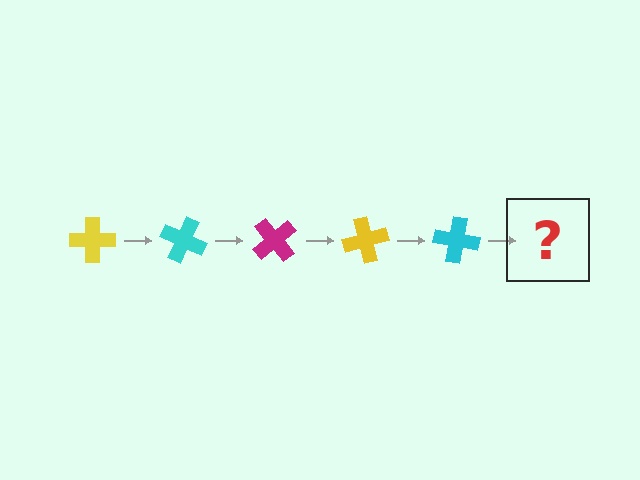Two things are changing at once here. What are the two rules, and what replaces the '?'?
The two rules are that it rotates 25 degrees each step and the color cycles through yellow, cyan, and magenta. The '?' should be a magenta cross, rotated 125 degrees from the start.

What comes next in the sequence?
The next element should be a magenta cross, rotated 125 degrees from the start.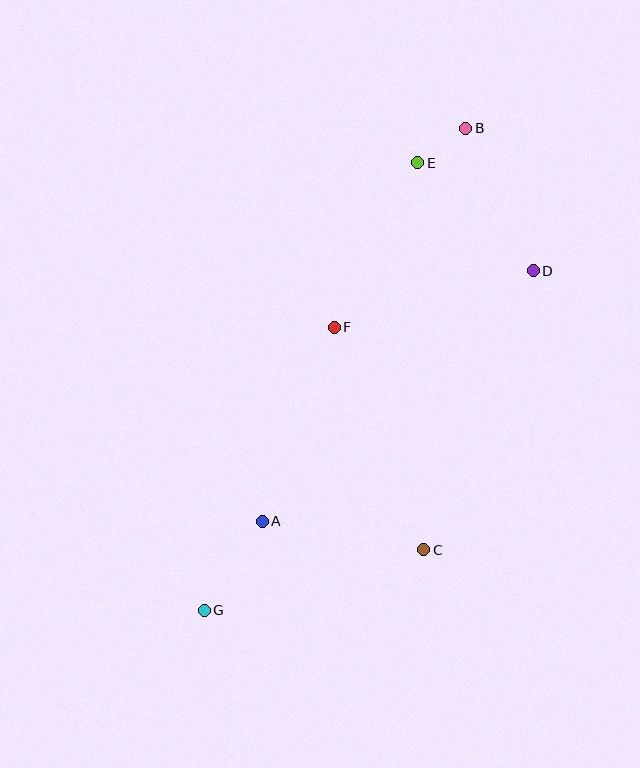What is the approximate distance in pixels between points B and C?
The distance between B and C is approximately 424 pixels.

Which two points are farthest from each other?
Points B and G are farthest from each other.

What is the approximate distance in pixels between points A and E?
The distance between A and E is approximately 391 pixels.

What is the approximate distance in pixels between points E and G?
The distance between E and G is approximately 496 pixels.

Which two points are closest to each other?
Points B and E are closest to each other.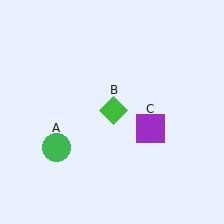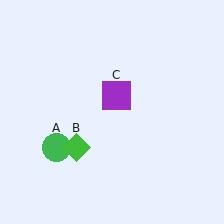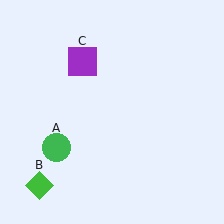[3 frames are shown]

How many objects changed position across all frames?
2 objects changed position: green diamond (object B), purple square (object C).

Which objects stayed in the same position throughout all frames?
Green circle (object A) remained stationary.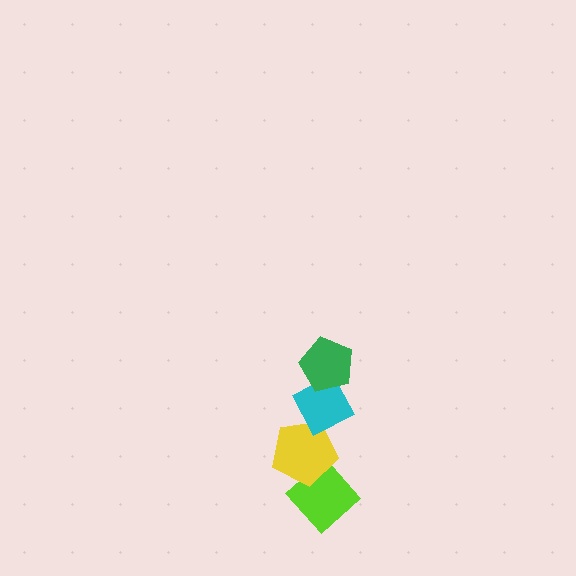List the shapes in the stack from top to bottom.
From top to bottom: the green pentagon, the cyan diamond, the yellow pentagon, the lime diamond.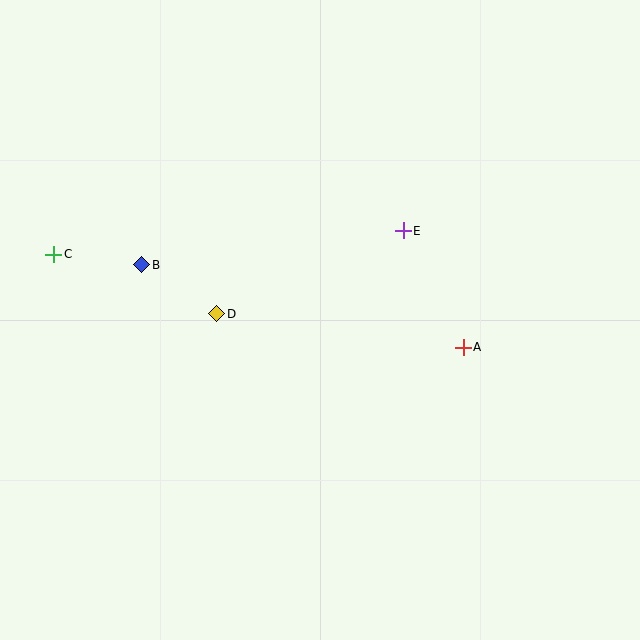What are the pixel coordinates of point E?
Point E is at (403, 231).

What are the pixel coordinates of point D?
Point D is at (217, 314).